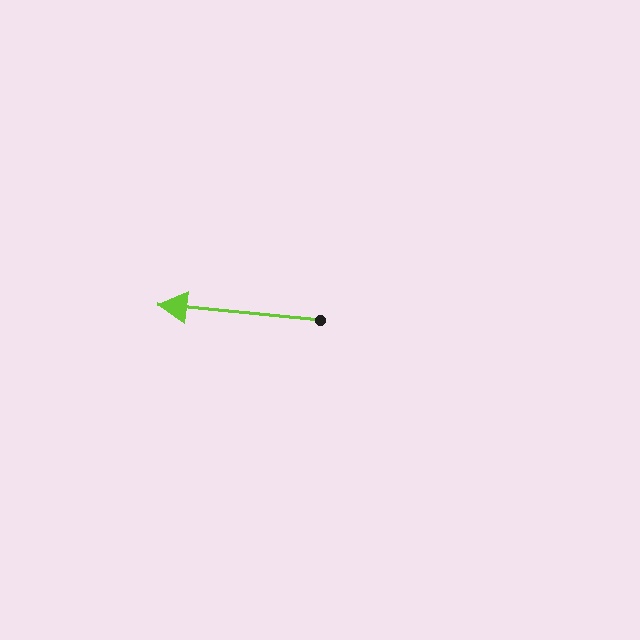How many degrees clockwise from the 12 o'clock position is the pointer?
Approximately 275 degrees.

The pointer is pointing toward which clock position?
Roughly 9 o'clock.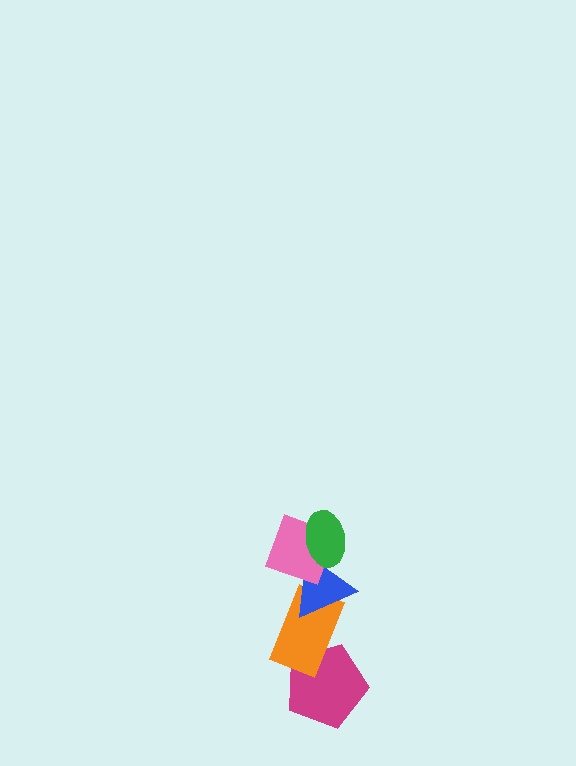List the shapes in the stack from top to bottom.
From top to bottom: the green ellipse, the pink diamond, the blue triangle, the orange rectangle, the magenta pentagon.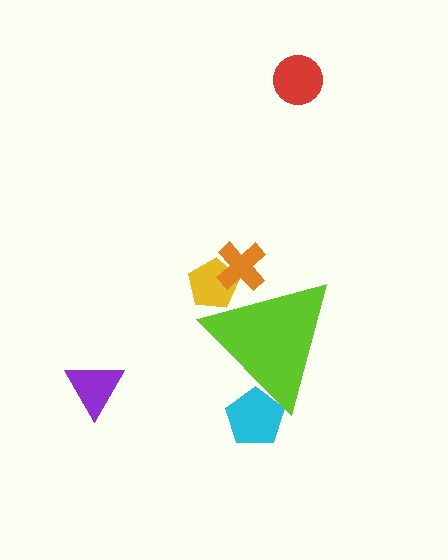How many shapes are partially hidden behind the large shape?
3 shapes are partially hidden.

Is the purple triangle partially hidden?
No, the purple triangle is fully visible.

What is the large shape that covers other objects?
A lime triangle.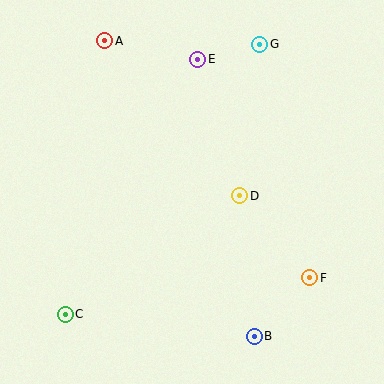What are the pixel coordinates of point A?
Point A is at (105, 41).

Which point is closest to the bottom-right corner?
Point F is closest to the bottom-right corner.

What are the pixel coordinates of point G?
Point G is at (260, 44).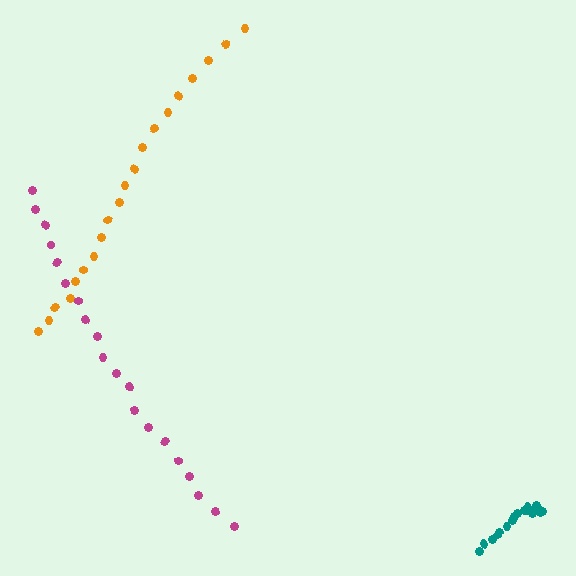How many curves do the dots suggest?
There are 3 distinct paths.